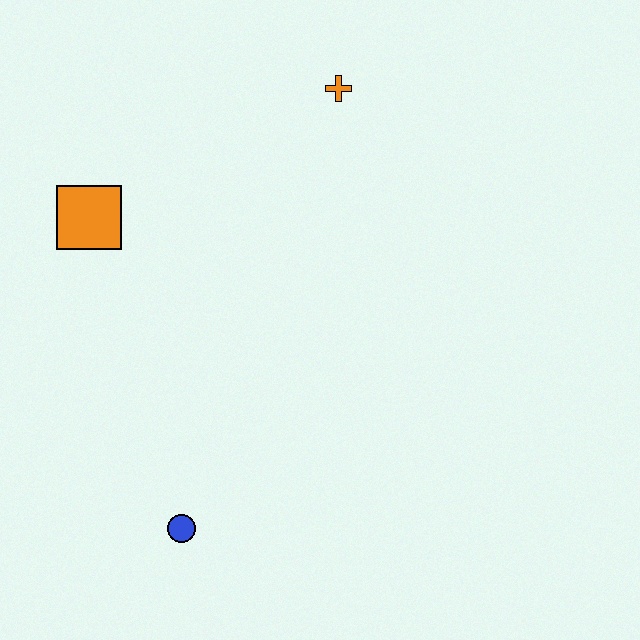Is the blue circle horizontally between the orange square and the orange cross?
Yes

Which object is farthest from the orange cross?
The blue circle is farthest from the orange cross.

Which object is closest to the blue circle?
The orange square is closest to the blue circle.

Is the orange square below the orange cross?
Yes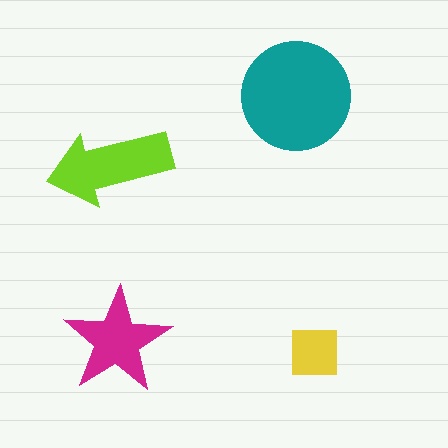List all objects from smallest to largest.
The yellow square, the magenta star, the lime arrow, the teal circle.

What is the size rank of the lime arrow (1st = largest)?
2nd.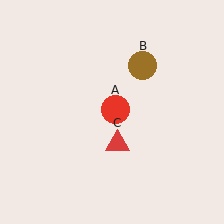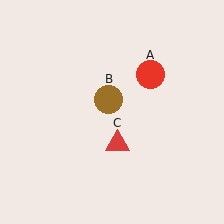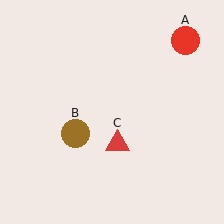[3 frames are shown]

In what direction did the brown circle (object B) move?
The brown circle (object B) moved down and to the left.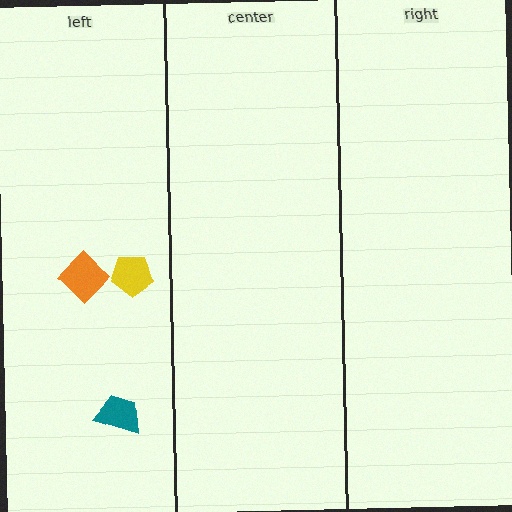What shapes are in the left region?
The yellow pentagon, the teal trapezoid, the orange diamond.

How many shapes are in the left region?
3.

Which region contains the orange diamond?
The left region.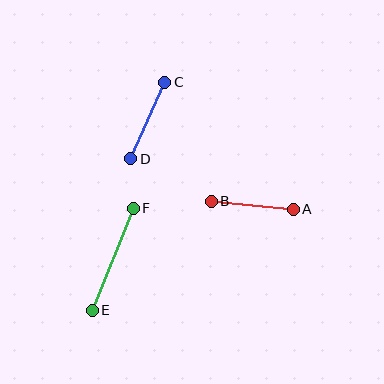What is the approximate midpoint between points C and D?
The midpoint is at approximately (148, 121) pixels.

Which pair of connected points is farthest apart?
Points E and F are farthest apart.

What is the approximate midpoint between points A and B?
The midpoint is at approximately (252, 205) pixels.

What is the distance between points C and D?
The distance is approximately 83 pixels.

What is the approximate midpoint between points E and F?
The midpoint is at approximately (113, 259) pixels.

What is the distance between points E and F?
The distance is approximately 110 pixels.